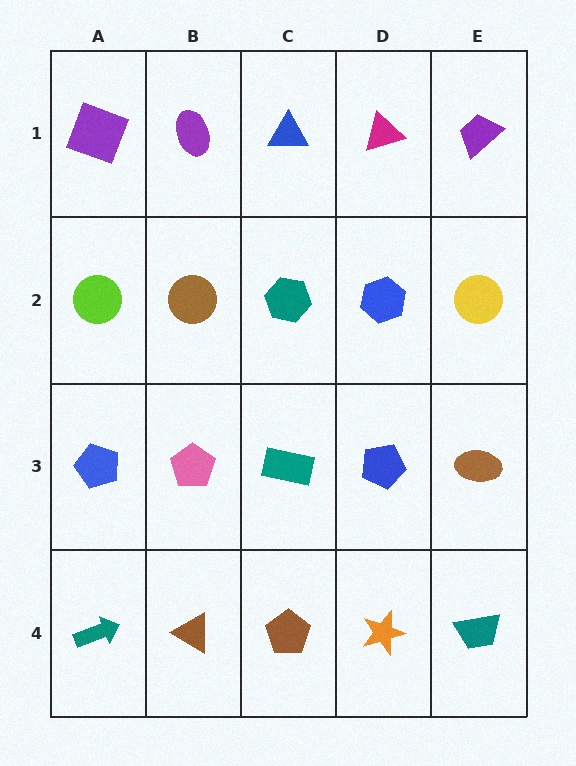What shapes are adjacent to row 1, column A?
A lime circle (row 2, column A), a purple ellipse (row 1, column B).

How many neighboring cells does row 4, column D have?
3.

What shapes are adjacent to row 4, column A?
A blue pentagon (row 3, column A), a brown triangle (row 4, column B).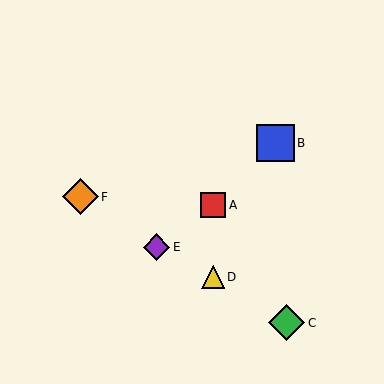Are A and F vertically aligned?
No, A is at x≈213 and F is at x≈80.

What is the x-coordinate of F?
Object F is at x≈80.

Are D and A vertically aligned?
Yes, both are at x≈213.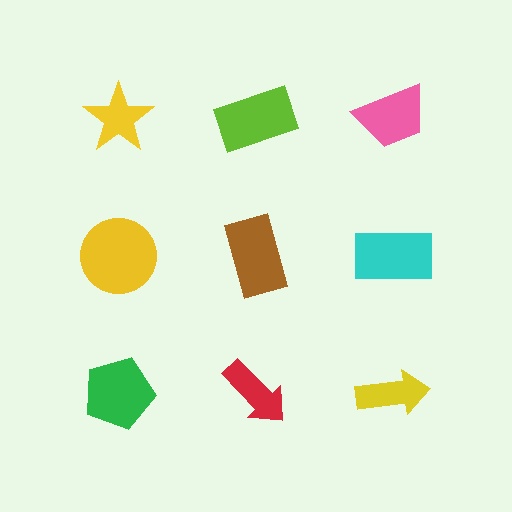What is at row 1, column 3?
A pink trapezoid.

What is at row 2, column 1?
A yellow circle.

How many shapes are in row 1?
3 shapes.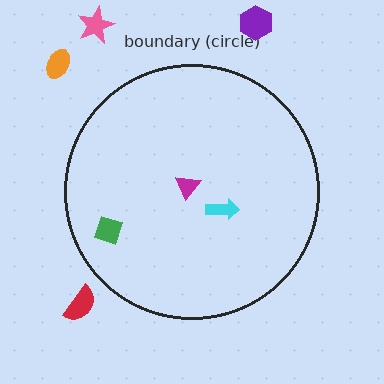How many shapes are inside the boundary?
3 inside, 4 outside.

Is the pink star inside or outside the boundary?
Outside.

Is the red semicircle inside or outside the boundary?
Outside.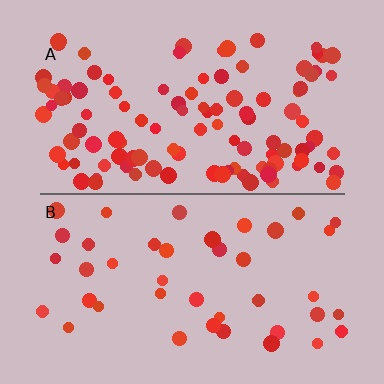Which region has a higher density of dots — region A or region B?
A (the top).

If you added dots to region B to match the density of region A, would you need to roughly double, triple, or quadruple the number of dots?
Approximately triple.